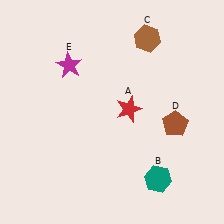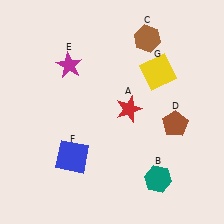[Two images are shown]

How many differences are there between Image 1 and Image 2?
There are 2 differences between the two images.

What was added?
A blue square (F), a yellow square (G) were added in Image 2.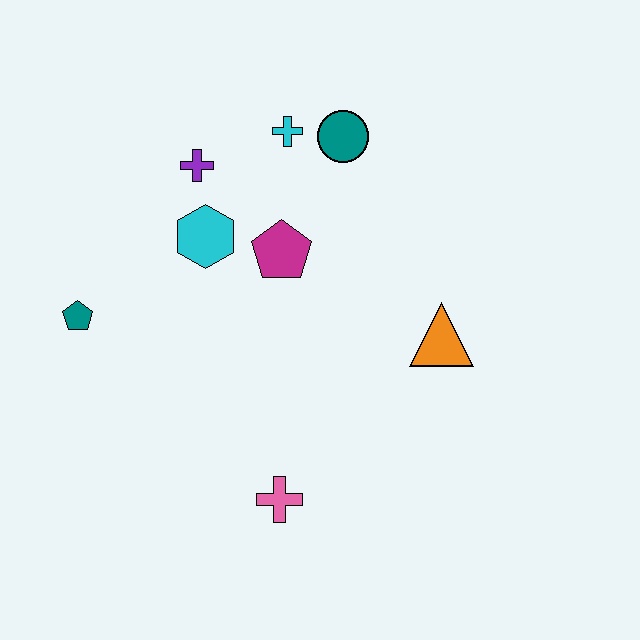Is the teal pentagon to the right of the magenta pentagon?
No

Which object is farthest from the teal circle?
The pink cross is farthest from the teal circle.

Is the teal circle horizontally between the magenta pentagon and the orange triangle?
Yes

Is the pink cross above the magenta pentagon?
No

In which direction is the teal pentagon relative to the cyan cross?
The teal pentagon is to the left of the cyan cross.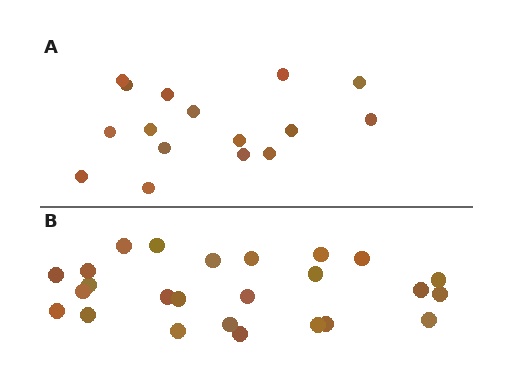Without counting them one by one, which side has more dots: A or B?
Region B (the bottom region) has more dots.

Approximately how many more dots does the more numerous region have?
Region B has roughly 8 or so more dots than region A.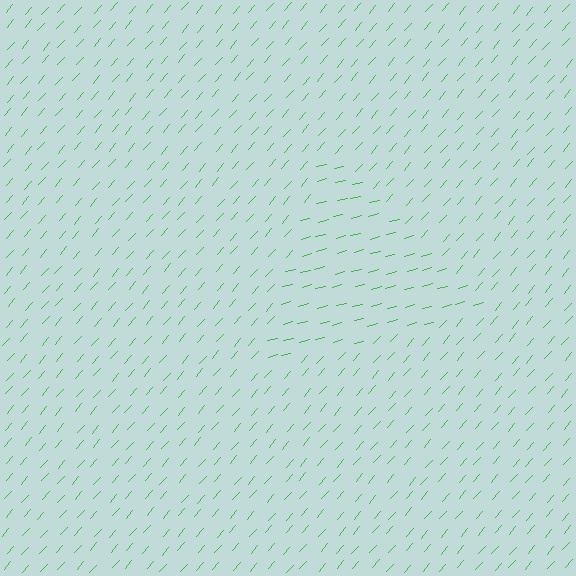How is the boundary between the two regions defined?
The boundary is defined purely by a change in line orientation (approximately 34 degrees difference). All lines are the same color and thickness.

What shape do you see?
I see a triangle.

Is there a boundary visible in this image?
Yes, there is a texture boundary formed by a change in line orientation.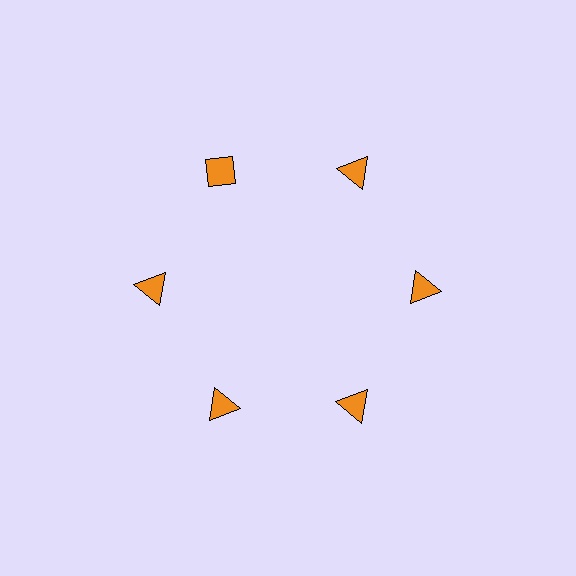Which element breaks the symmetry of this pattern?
The orange diamond at roughly the 11 o'clock position breaks the symmetry. All other shapes are orange triangles.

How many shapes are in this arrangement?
There are 6 shapes arranged in a ring pattern.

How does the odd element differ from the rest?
It has a different shape: diamond instead of triangle.